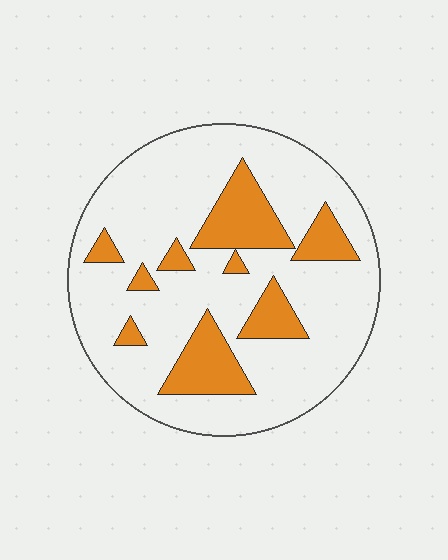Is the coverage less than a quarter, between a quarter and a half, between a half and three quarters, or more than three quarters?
Less than a quarter.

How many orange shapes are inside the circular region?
9.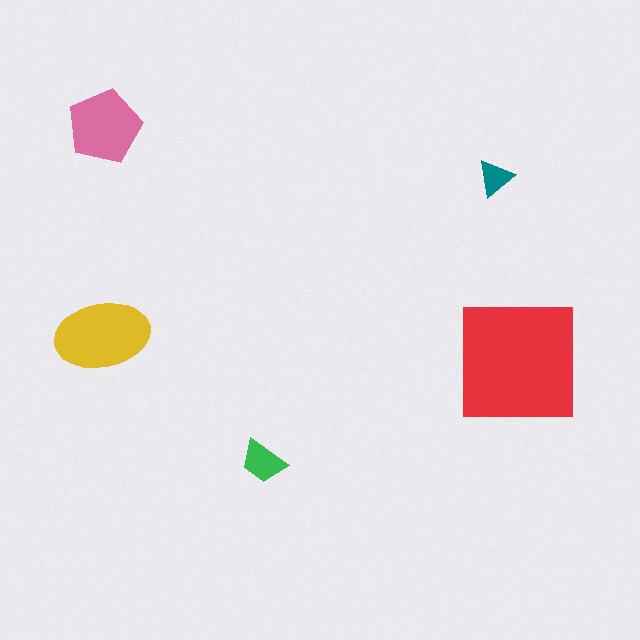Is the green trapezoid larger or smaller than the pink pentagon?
Smaller.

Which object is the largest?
The red square.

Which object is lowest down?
The green trapezoid is bottommost.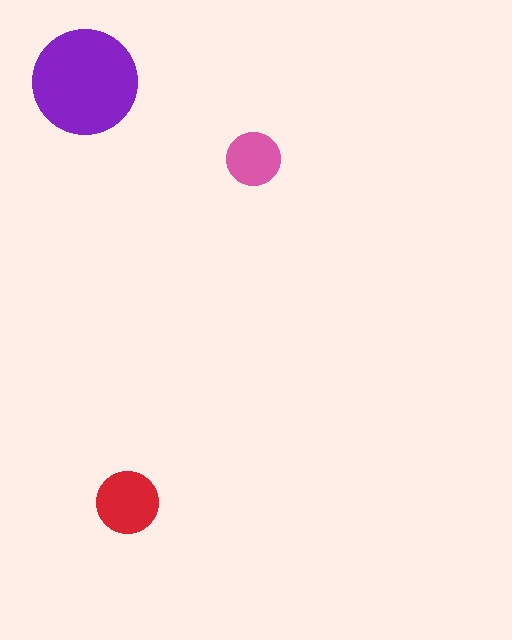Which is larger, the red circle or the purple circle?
The purple one.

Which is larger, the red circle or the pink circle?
The red one.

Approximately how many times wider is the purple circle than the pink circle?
About 2 times wider.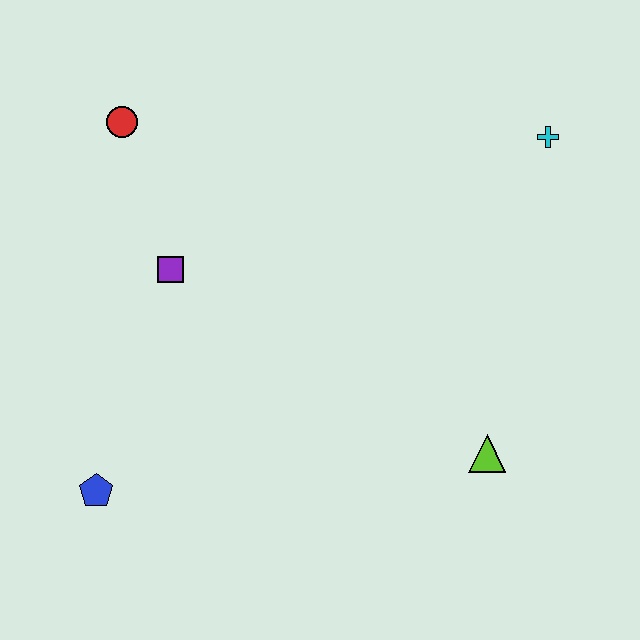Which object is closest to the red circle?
The purple square is closest to the red circle.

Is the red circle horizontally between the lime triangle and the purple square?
No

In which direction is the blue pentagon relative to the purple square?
The blue pentagon is below the purple square.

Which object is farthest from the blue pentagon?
The cyan cross is farthest from the blue pentagon.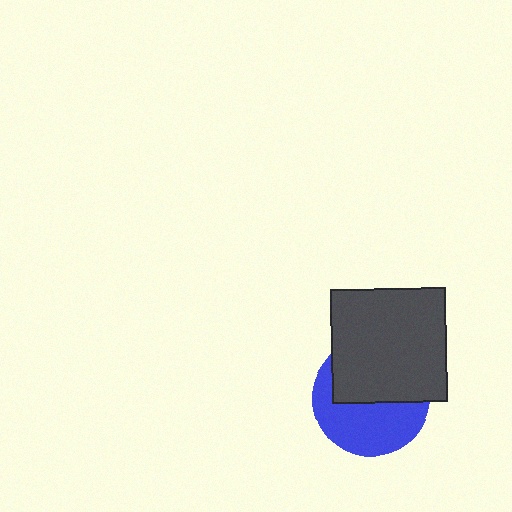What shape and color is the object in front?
The object in front is a dark gray square.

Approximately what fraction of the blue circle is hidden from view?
Roughly 49% of the blue circle is hidden behind the dark gray square.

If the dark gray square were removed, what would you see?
You would see the complete blue circle.